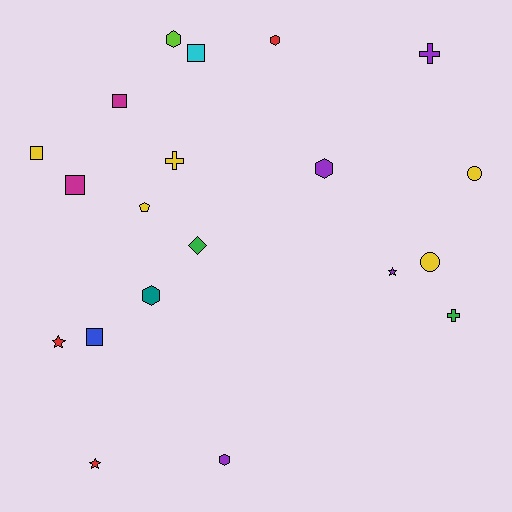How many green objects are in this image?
There are 2 green objects.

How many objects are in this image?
There are 20 objects.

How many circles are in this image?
There are 2 circles.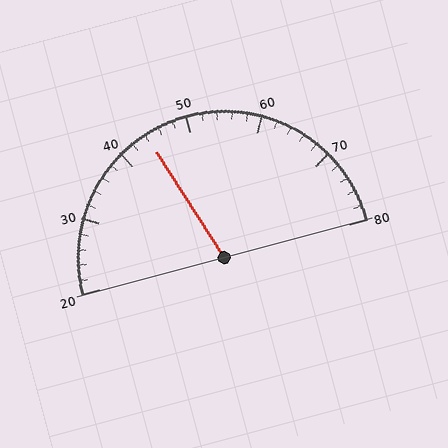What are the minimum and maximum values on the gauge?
The gauge ranges from 20 to 80.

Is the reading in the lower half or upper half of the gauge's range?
The reading is in the lower half of the range (20 to 80).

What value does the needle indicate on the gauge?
The needle indicates approximately 44.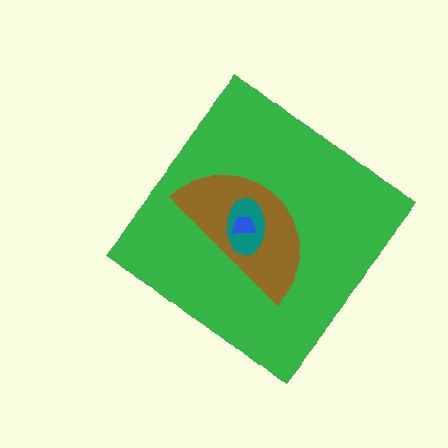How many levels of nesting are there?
4.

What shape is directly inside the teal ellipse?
The blue trapezoid.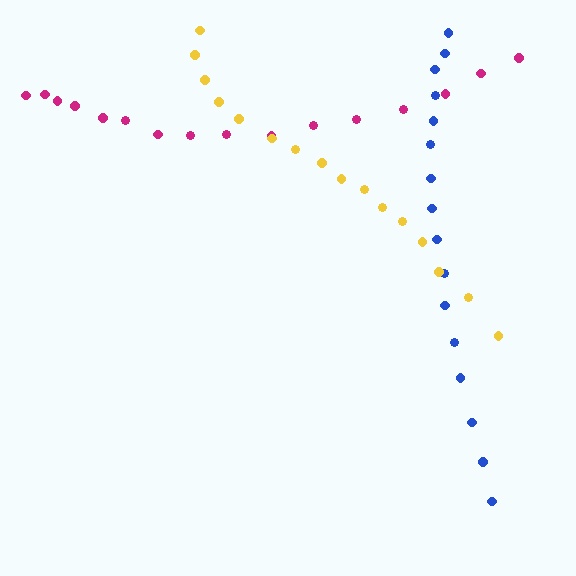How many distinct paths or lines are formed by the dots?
There are 3 distinct paths.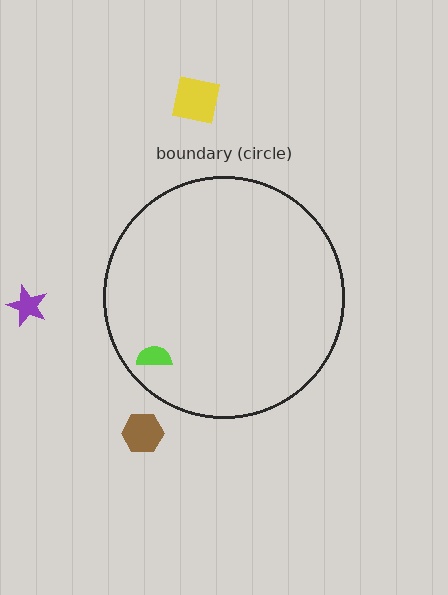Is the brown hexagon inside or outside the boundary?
Outside.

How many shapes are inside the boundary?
1 inside, 3 outside.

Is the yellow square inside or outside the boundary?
Outside.